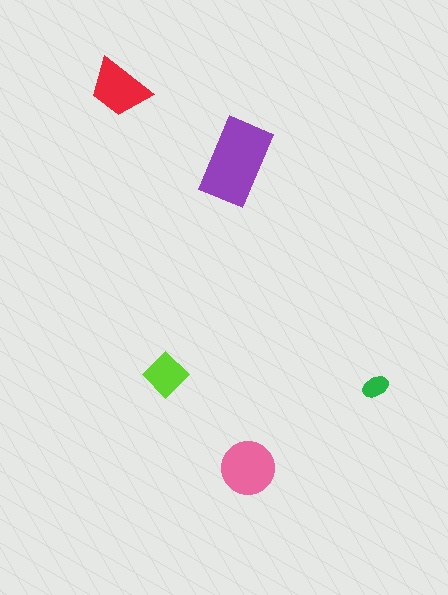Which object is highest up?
The red trapezoid is topmost.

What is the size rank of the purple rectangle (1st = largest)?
1st.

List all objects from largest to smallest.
The purple rectangle, the pink circle, the red trapezoid, the lime diamond, the green ellipse.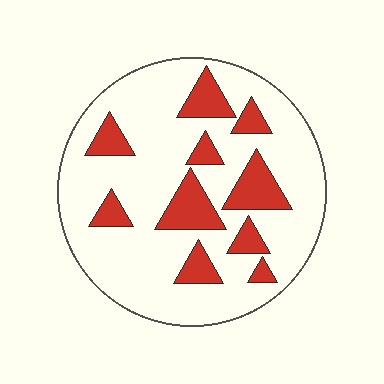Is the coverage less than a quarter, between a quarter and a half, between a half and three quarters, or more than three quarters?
Less than a quarter.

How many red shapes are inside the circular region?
10.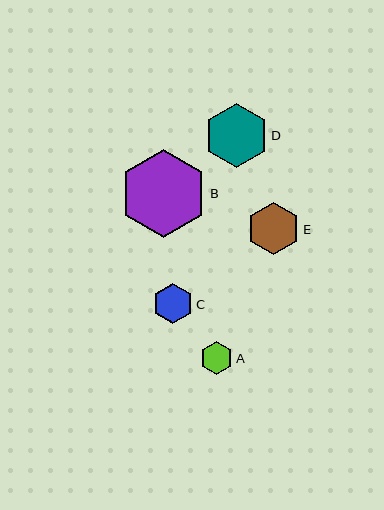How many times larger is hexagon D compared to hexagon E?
Hexagon D is approximately 1.2 times the size of hexagon E.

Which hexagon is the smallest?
Hexagon A is the smallest with a size of approximately 33 pixels.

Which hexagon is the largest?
Hexagon B is the largest with a size of approximately 88 pixels.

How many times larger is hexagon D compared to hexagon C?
Hexagon D is approximately 1.6 times the size of hexagon C.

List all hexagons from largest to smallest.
From largest to smallest: B, D, E, C, A.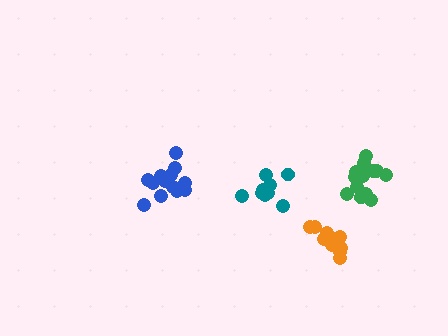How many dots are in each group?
Group 1: 15 dots, Group 2: 15 dots, Group 3: 10 dots, Group 4: 10 dots (50 total).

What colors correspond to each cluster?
The clusters are colored: blue, green, teal, orange.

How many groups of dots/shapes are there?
There are 4 groups.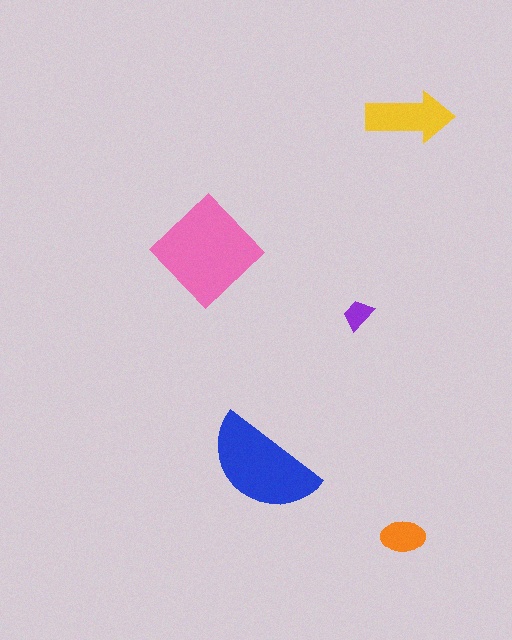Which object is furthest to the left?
The pink diamond is leftmost.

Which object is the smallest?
The purple trapezoid.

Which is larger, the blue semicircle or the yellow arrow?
The blue semicircle.